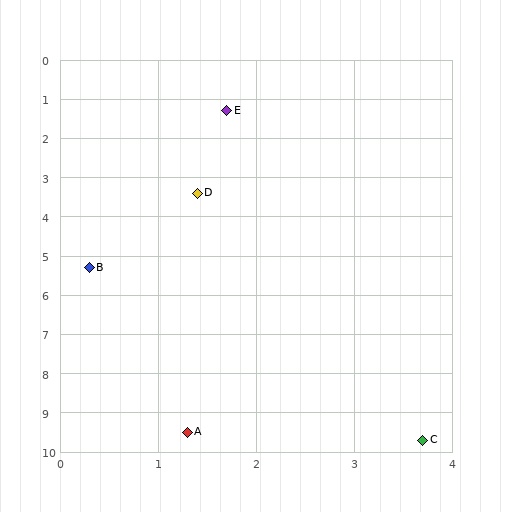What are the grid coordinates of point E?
Point E is at approximately (1.7, 1.3).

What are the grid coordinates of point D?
Point D is at approximately (1.4, 3.4).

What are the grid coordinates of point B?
Point B is at approximately (0.3, 5.3).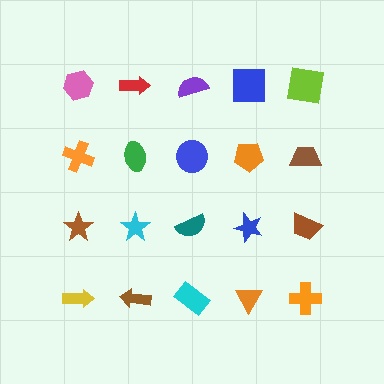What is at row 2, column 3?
A blue circle.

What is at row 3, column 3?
A teal semicircle.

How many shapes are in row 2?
5 shapes.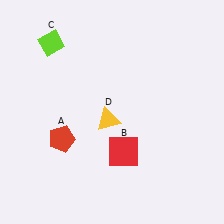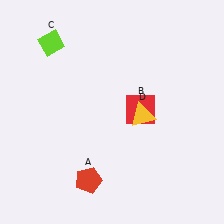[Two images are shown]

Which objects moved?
The objects that moved are: the red pentagon (A), the red square (B), the yellow triangle (D).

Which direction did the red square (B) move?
The red square (B) moved up.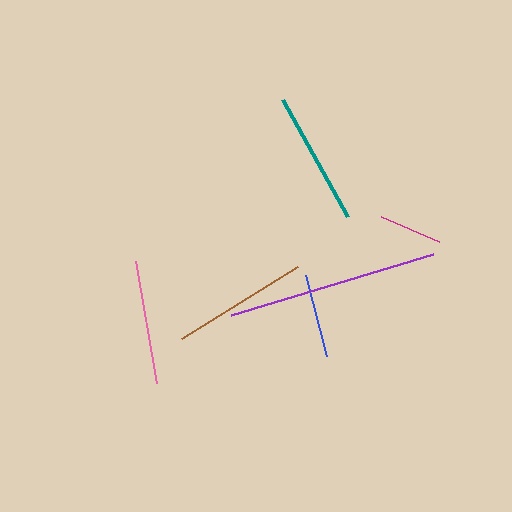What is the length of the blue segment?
The blue segment is approximately 84 pixels long.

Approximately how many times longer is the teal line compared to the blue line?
The teal line is approximately 1.6 times the length of the blue line.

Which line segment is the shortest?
The magenta line is the shortest at approximately 63 pixels.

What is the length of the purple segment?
The purple segment is approximately 211 pixels long.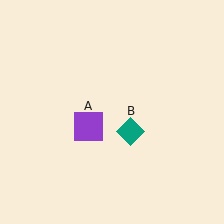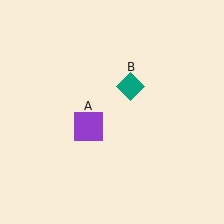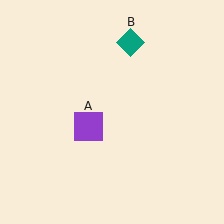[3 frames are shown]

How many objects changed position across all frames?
1 object changed position: teal diamond (object B).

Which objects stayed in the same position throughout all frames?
Purple square (object A) remained stationary.